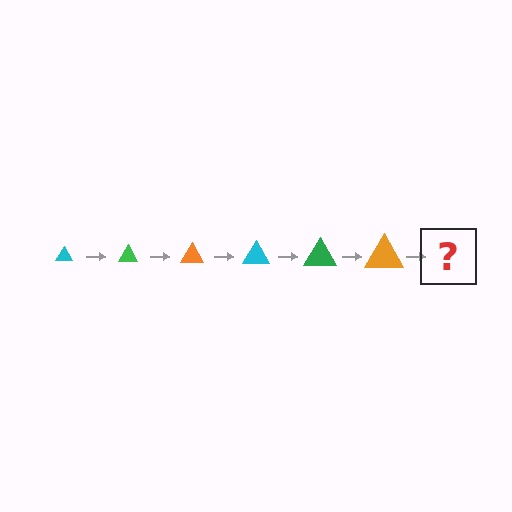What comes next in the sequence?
The next element should be a cyan triangle, larger than the previous one.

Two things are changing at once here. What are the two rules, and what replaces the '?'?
The two rules are that the triangle grows larger each step and the color cycles through cyan, green, and orange. The '?' should be a cyan triangle, larger than the previous one.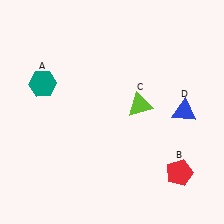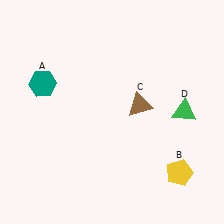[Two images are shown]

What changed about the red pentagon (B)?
In Image 1, B is red. In Image 2, it changed to yellow.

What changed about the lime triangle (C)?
In Image 1, C is lime. In Image 2, it changed to brown.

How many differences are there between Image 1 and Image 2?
There are 3 differences between the two images.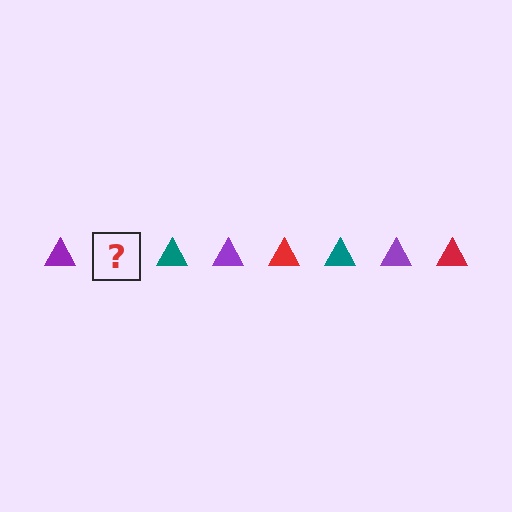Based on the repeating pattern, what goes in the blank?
The blank should be a red triangle.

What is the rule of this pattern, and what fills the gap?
The rule is that the pattern cycles through purple, red, teal triangles. The gap should be filled with a red triangle.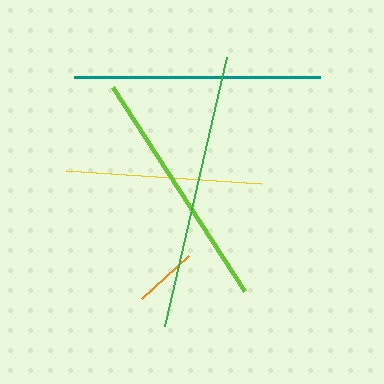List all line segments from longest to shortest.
From longest to shortest: green, teal, lime, yellow, orange.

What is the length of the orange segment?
The orange segment is approximately 64 pixels long.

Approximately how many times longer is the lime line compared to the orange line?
The lime line is approximately 3.8 times the length of the orange line.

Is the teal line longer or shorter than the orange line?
The teal line is longer than the orange line.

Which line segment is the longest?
The green line is the longest at approximately 276 pixels.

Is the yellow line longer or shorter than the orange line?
The yellow line is longer than the orange line.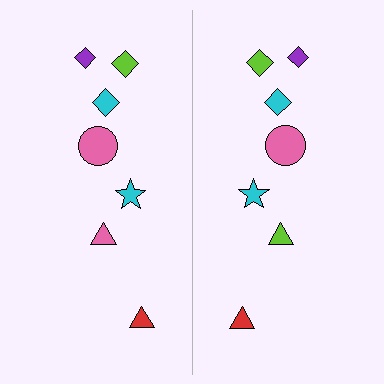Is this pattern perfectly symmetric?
No, the pattern is not perfectly symmetric. The lime triangle on the right side breaks the symmetry — its mirror counterpart is pink.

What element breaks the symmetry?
The lime triangle on the right side breaks the symmetry — its mirror counterpart is pink.